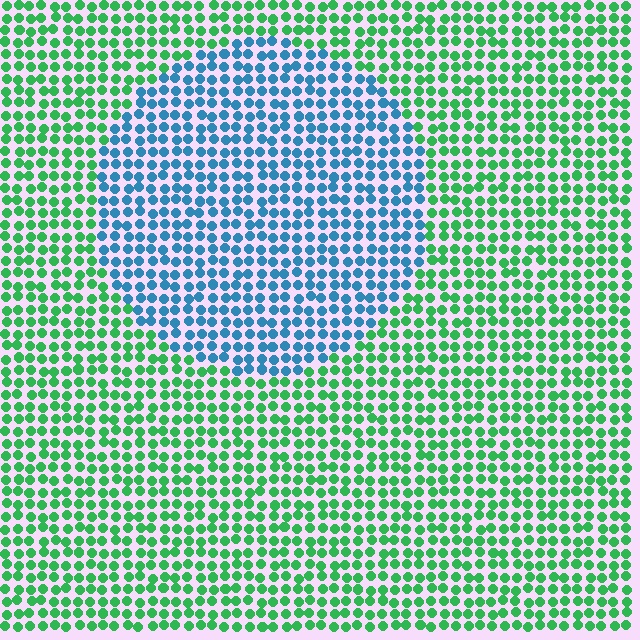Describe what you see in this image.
The image is filled with small green elements in a uniform arrangement. A circle-shaped region is visible where the elements are tinted to a slightly different hue, forming a subtle color boundary.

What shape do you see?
I see a circle.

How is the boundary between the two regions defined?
The boundary is defined purely by a slight shift in hue (about 65 degrees). Spacing, size, and orientation are identical on both sides.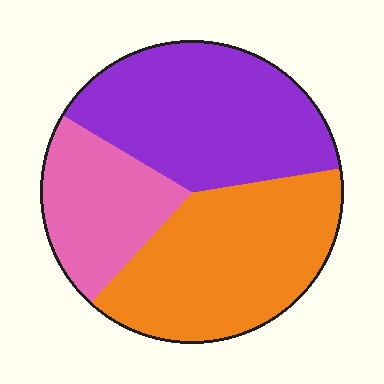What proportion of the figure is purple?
Purple takes up about two fifths (2/5) of the figure.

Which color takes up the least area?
Pink, at roughly 20%.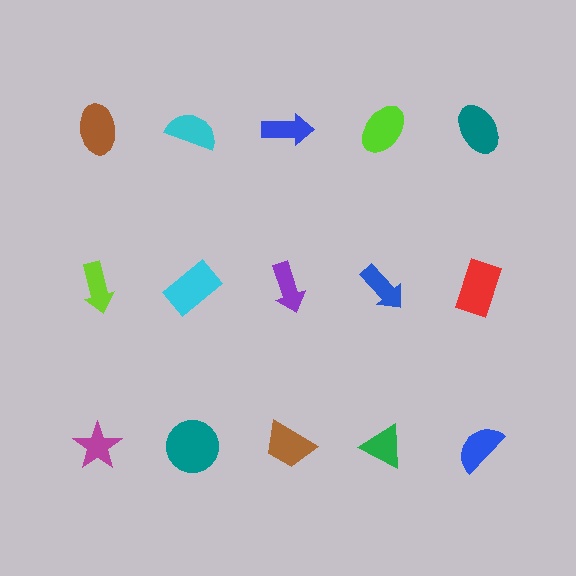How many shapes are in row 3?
5 shapes.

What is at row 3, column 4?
A green triangle.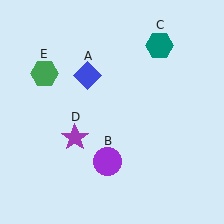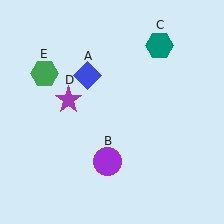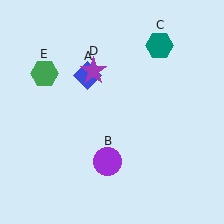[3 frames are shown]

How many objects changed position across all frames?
1 object changed position: purple star (object D).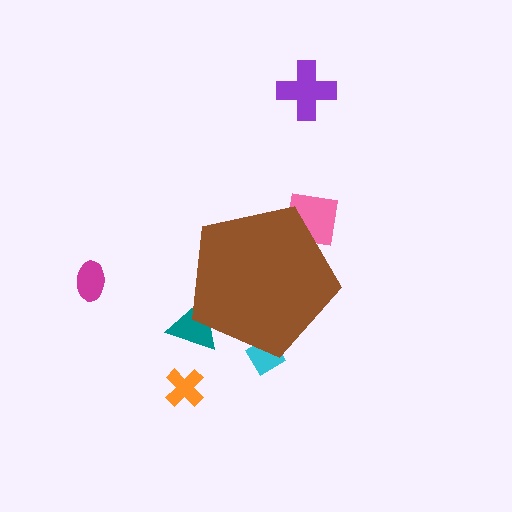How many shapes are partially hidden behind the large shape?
3 shapes are partially hidden.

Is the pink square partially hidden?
Yes, the pink square is partially hidden behind the brown pentagon.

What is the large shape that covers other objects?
A brown pentagon.